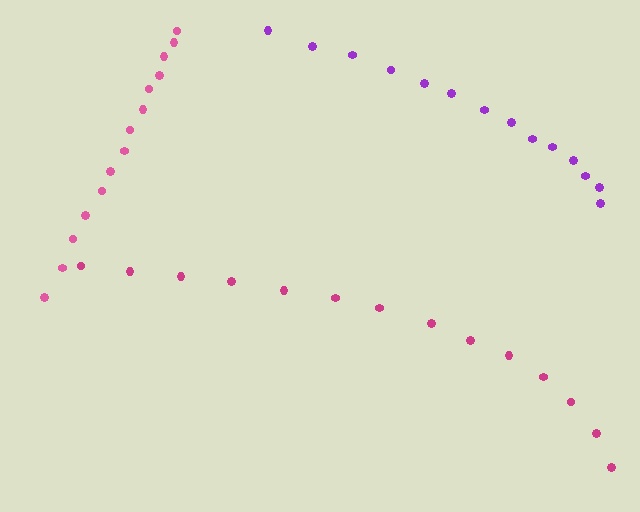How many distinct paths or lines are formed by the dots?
There are 3 distinct paths.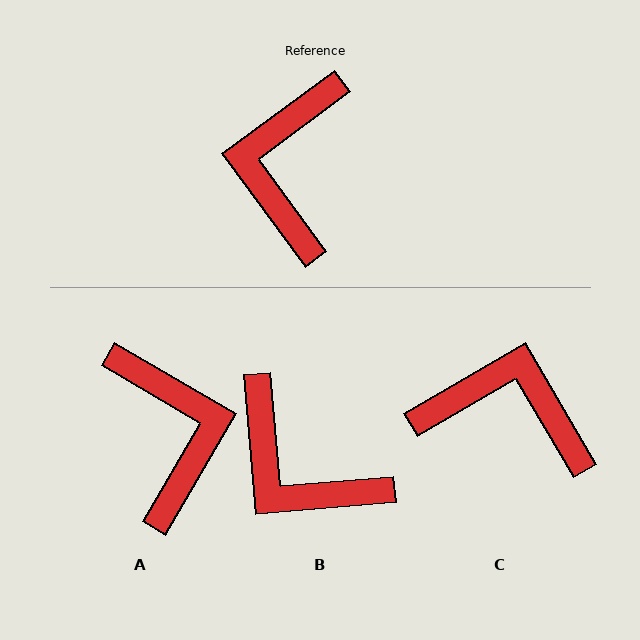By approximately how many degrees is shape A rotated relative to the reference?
Approximately 157 degrees clockwise.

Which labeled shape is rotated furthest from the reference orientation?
A, about 157 degrees away.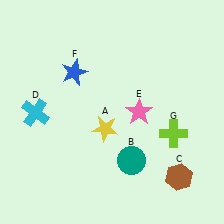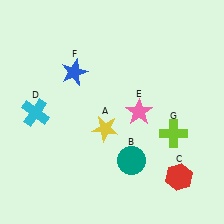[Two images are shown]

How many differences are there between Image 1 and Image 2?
There is 1 difference between the two images.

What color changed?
The hexagon (C) changed from brown in Image 1 to red in Image 2.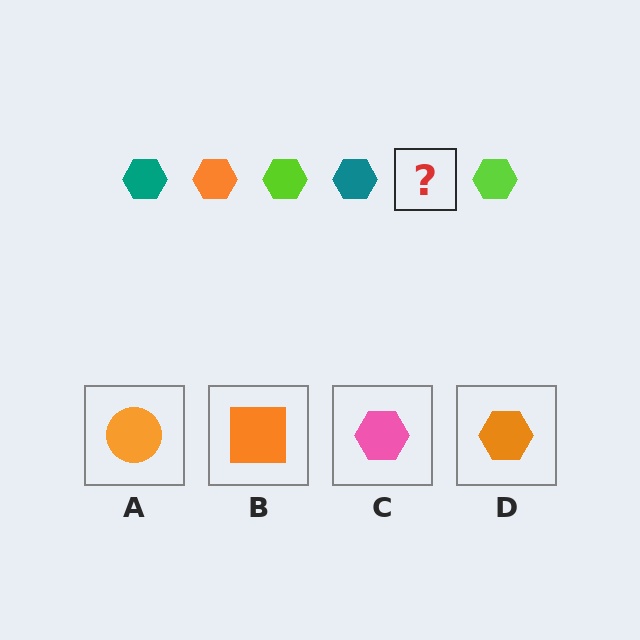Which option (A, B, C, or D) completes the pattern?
D.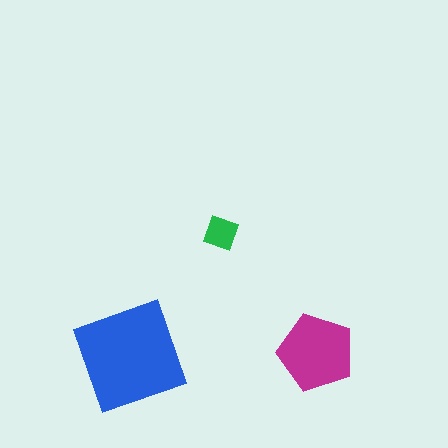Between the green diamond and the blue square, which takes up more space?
The blue square.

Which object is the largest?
The blue square.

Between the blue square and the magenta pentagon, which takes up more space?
The blue square.